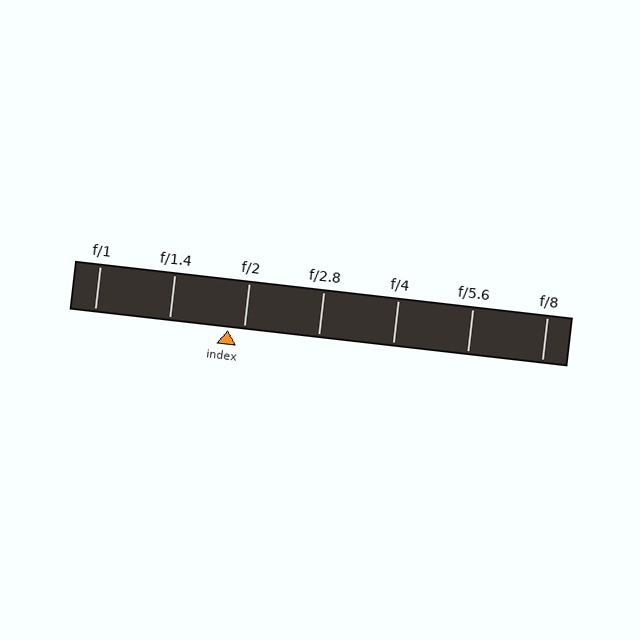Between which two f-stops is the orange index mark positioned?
The index mark is between f/1.4 and f/2.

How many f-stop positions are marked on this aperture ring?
There are 7 f-stop positions marked.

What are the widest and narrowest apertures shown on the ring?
The widest aperture shown is f/1 and the narrowest is f/8.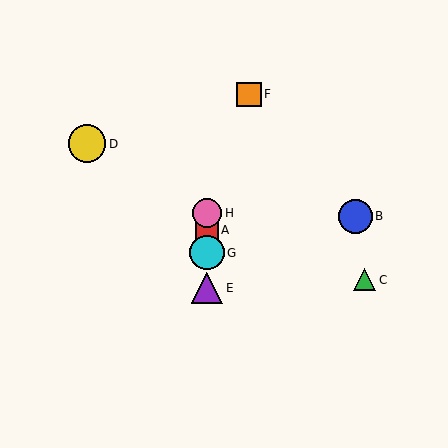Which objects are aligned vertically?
Objects A, E, G, H are aligned vertically.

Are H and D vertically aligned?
No, H is at x≈207 and D is at x≈87.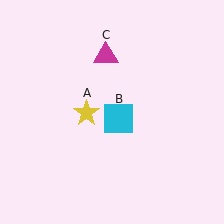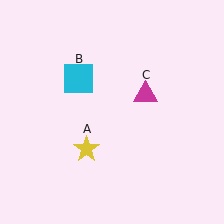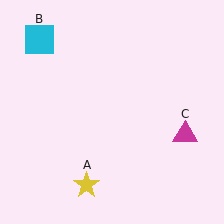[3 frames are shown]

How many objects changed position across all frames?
3 objects changed position: yellow star (object A), cyan square (object B), magenta triangle (object C).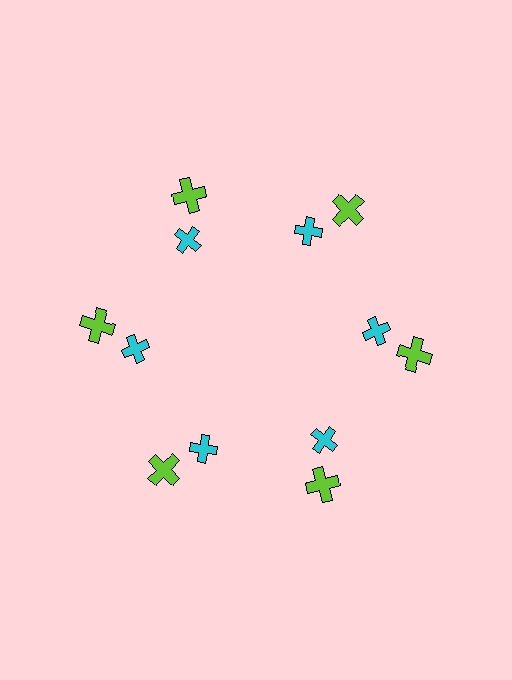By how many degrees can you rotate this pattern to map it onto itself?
The pattern maps onto itself every 60 degrees of rotation.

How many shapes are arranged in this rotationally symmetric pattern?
There are 12 shapes, arranged in 6 groups of 2.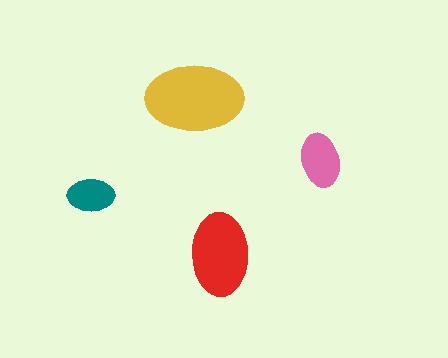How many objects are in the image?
There are 4 objects in the image.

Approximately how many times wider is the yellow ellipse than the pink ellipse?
About 2 times wider.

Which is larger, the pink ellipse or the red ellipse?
The red one.